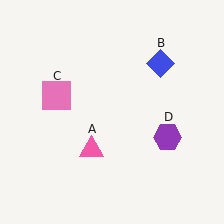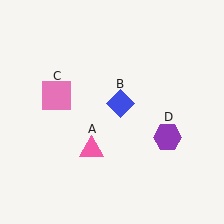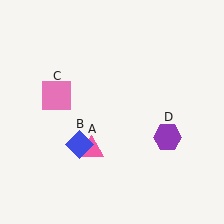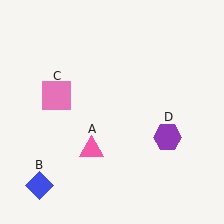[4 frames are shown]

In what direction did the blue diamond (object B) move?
The blue diamond (object B) moved down and to the left.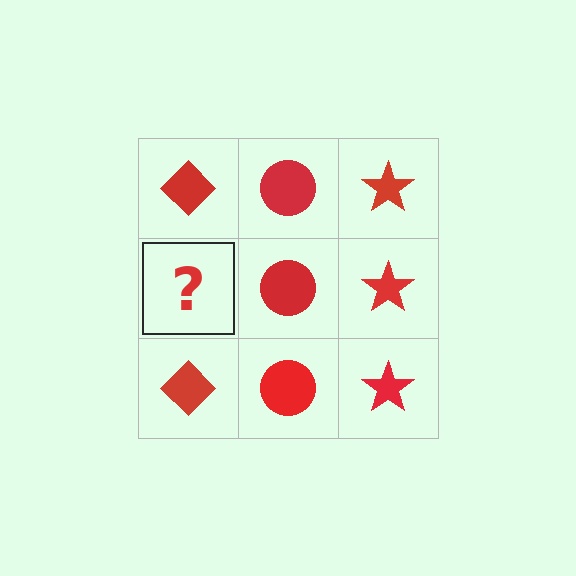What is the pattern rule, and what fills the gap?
The rule is that each column has a consistent shape. The gap should be filled with a red diamond.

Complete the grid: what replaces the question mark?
The question mark should be replaced with a red diamond.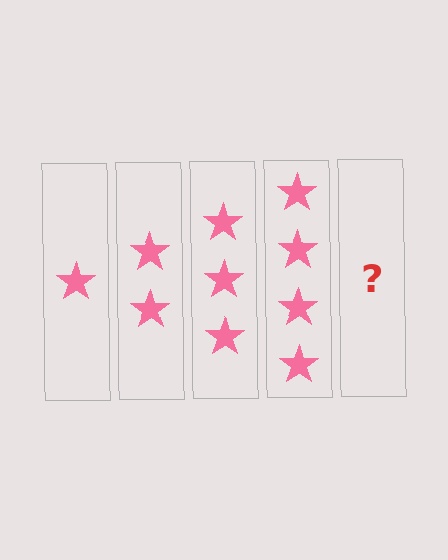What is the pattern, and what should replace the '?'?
The pattern is that each step adds one more star. The '?' should be 5 stars.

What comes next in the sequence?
The next element should be 5 stars.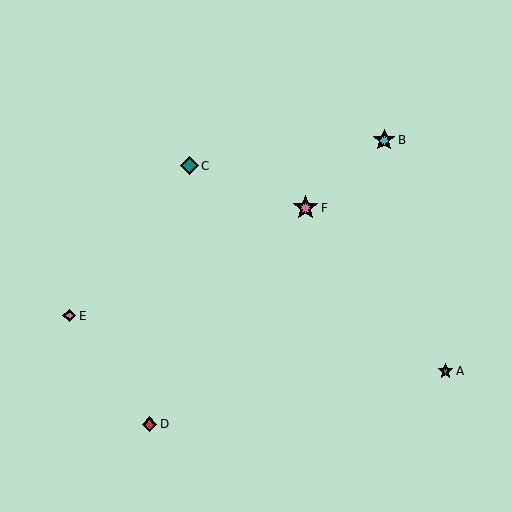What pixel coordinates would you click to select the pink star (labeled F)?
Click at (306, 208) to select the pink star F.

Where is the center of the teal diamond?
The center of the teal diamond is at (189, 166).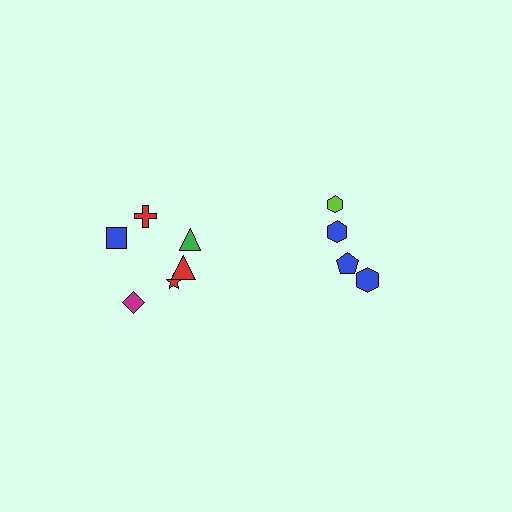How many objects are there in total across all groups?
There are 10 objects.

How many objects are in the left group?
There are 6 objects.